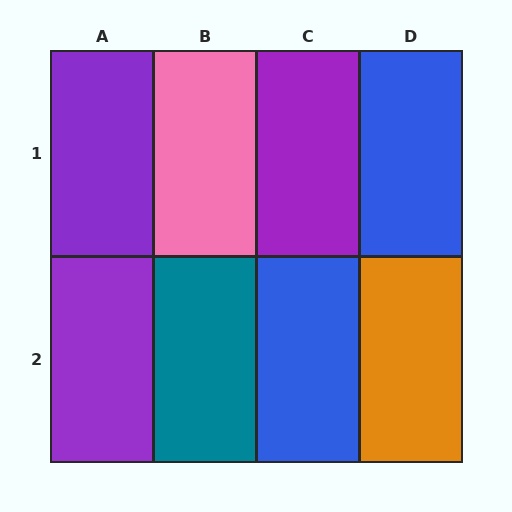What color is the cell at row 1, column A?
Purple.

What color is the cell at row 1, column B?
Pink.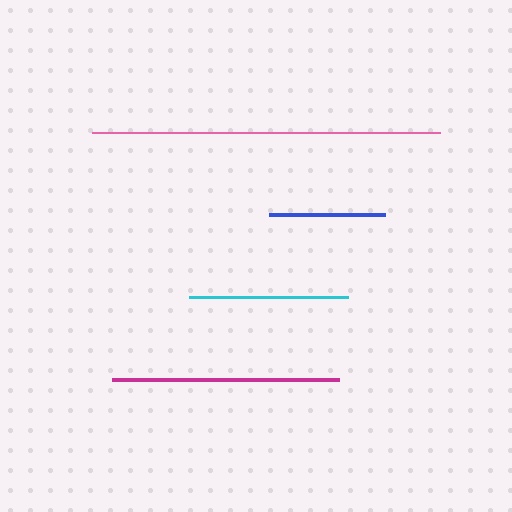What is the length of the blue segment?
The blue segment is approximately 116 pixels long.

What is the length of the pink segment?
The pink segment is approximately 348 pixels long.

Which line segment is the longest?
The pink line is the longest at approximately 348 pixels.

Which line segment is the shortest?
The blue line is the shortest at approximately 116 pixels.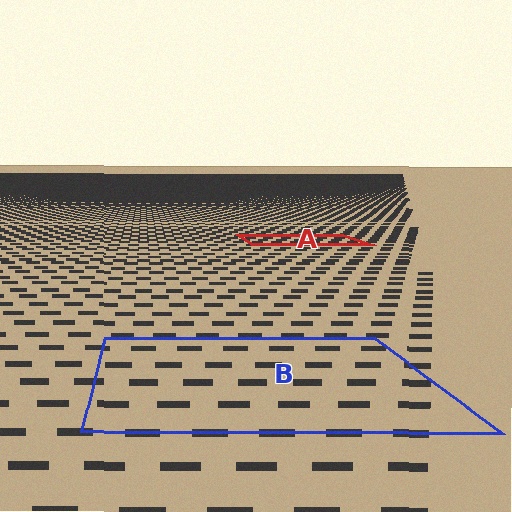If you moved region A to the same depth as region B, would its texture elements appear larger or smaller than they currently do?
They would appear larger. At a closer depth, the same texture elements are projected at a bigger on-screen size.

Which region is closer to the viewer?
Region B is closer. The texture elements there are larger and more spread out.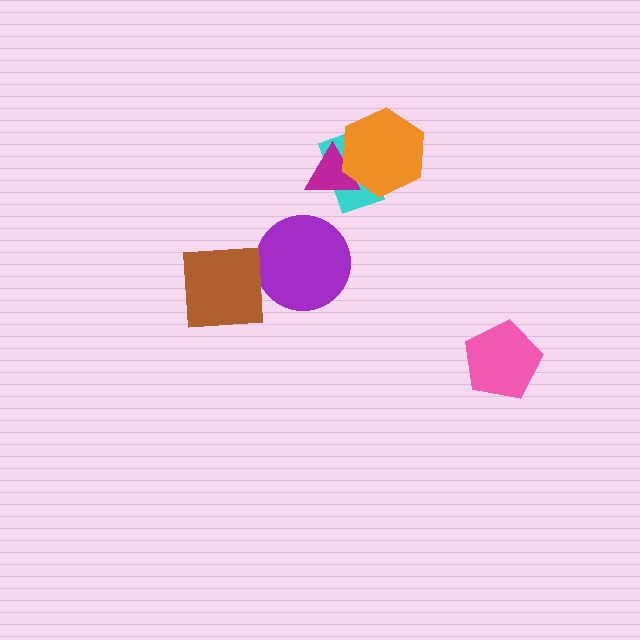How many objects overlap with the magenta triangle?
2 objects overlap with the magenta triangle.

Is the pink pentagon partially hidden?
No, no other shape covers it.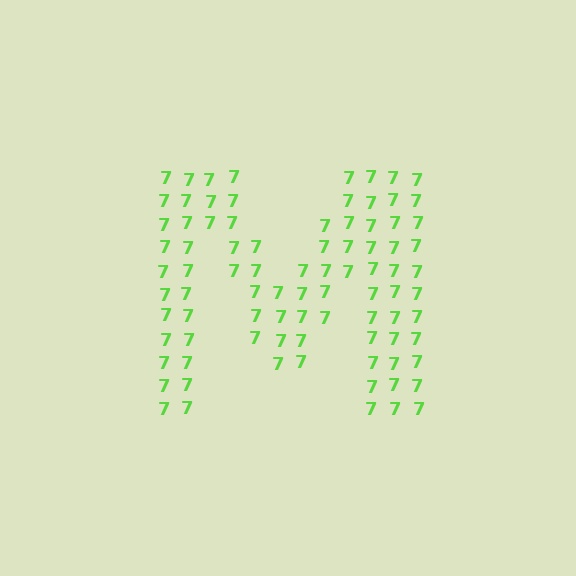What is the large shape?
The large shape is the letter M.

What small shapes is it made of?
It is made of small digit 7's.